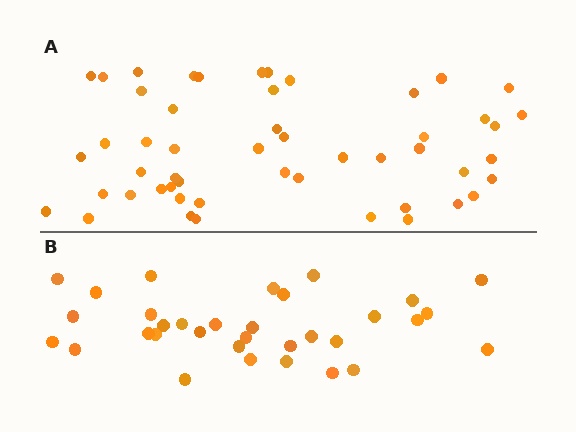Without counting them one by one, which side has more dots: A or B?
Region A (the top region) has more dots.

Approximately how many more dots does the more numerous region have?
Region A has approximately 20 more dots than region B.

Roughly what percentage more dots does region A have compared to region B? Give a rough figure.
About 55% more.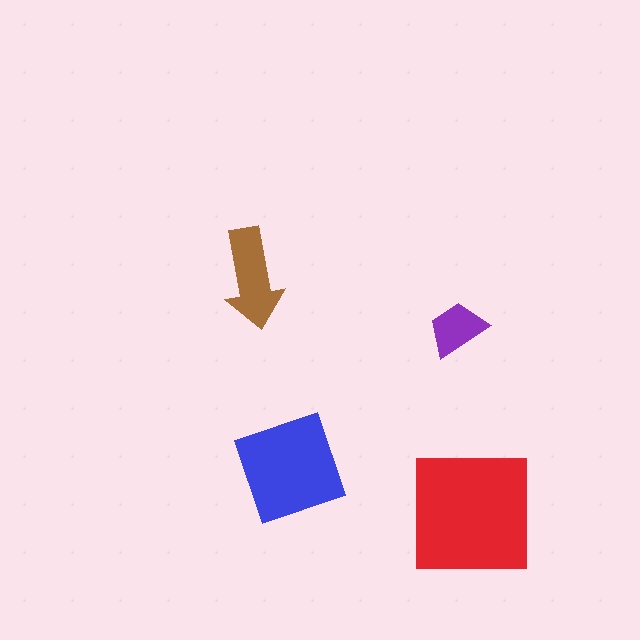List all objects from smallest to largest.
The purple trapezoid, the brown arrow, the blue diamond, the red square.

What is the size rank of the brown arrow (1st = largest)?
3rd.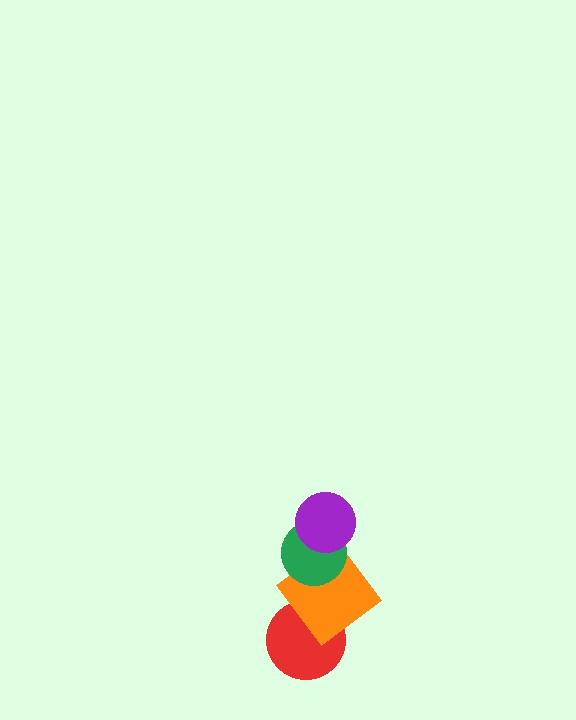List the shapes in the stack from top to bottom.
From top to bottom: the purple circle, the green circle, the orange diamond, the red circle.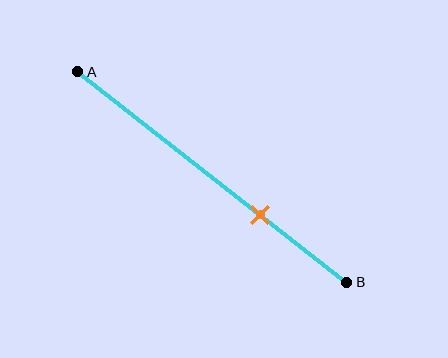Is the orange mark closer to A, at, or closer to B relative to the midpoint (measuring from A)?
The orange mark is closer to point B than the midpoint of segment AB.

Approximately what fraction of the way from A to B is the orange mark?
The orange mark is approximately 70% of the way from A to B.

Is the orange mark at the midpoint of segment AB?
No, the mark is at about 70% from A, not at the 50% midpoint.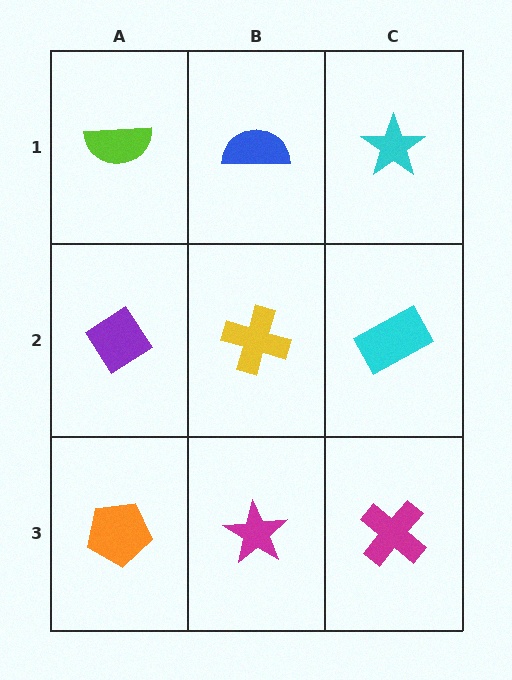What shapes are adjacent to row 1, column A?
A purple diamond (row 2, column A), a blue semicircle (row 1, column B).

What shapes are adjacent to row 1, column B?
A yellow cross (row 2, column B), a lime semicircle (row 1, column A), a cyan star (row 1, column C).